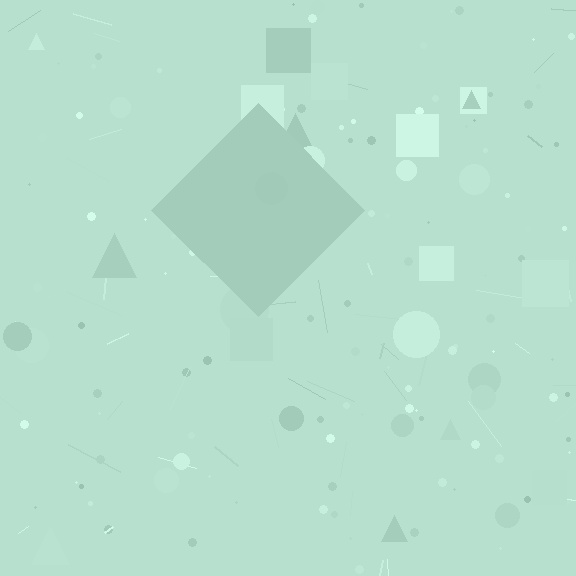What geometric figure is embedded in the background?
A diamond is embedded in the background.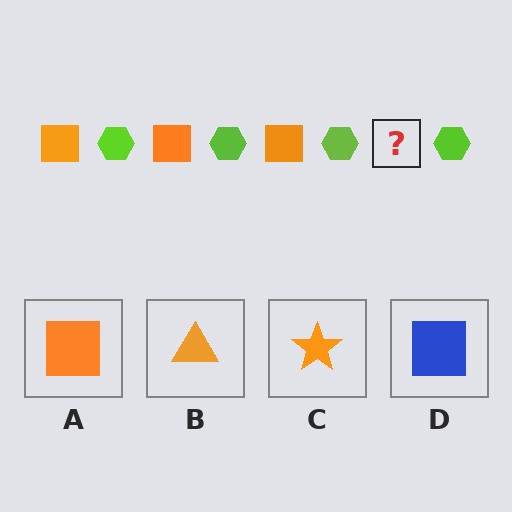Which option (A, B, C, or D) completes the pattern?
A.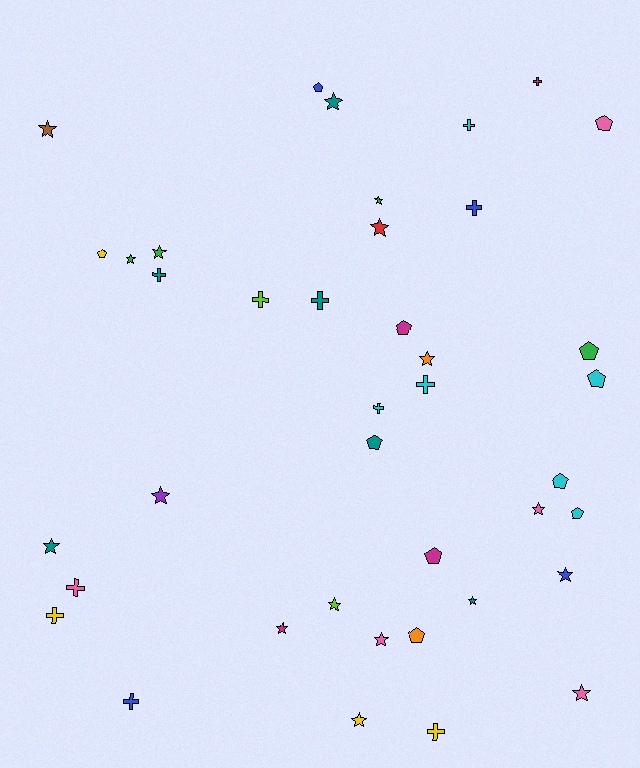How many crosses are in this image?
There are 12 crosses.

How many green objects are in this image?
There are 4 green objects.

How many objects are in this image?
There are 40 objects.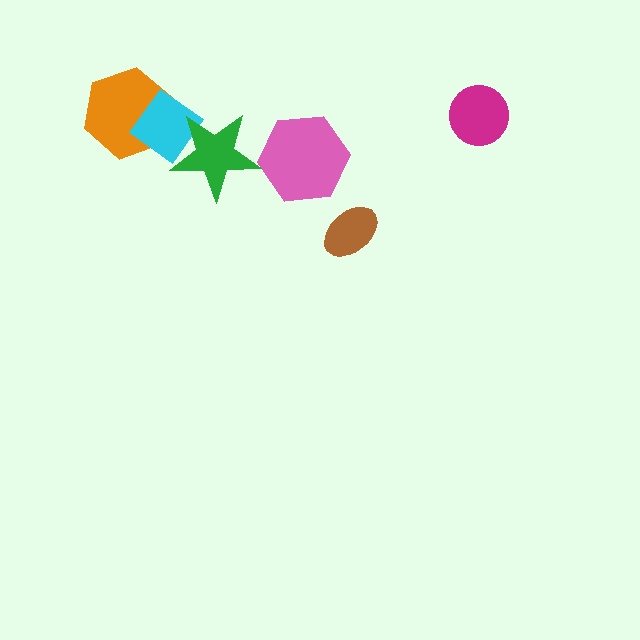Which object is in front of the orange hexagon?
The cyan diamond is in front of the orange hexagon.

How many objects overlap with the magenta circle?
0 objects overlap with the magenta circle.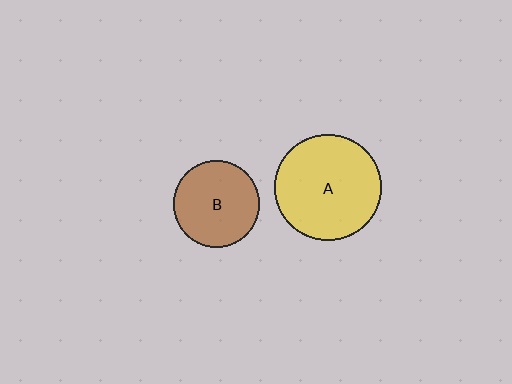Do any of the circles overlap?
No, none of the circles overlap.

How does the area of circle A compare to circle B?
Approximately 1.5 times.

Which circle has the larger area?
Circle A (yellow).